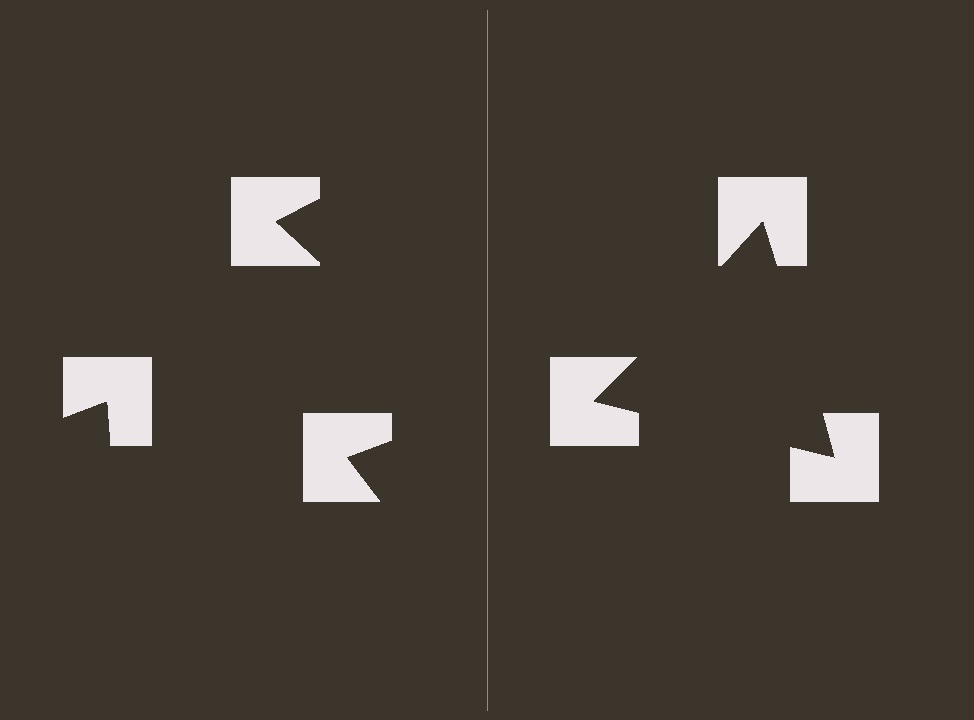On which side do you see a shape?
An illusory triangle appears on the right side. On the left side the wedge cuts are rotated, so no coherent shape forms.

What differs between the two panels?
The notched squares are positioned identically on both sides; only the wedge orientations differ. On the right they align to a triangle; on the left they are misaligned.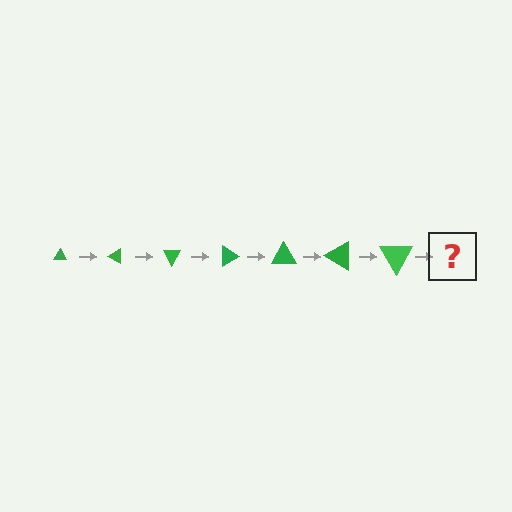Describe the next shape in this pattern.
It should be a triangle, larger than the previous one and rotated 210 degrees from the start.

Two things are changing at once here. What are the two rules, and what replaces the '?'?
The two rules are that the triangle grows larger each step and it rotates 30 degrees each step. The '?' should be a triangle, larger than the previous one and rotated 210 degrees from the start.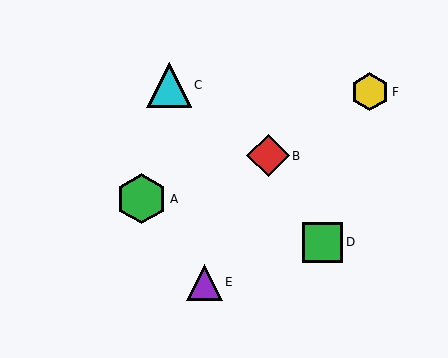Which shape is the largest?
The green hexagon (labeled A) is the largest.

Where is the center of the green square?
The center of the green square is at (322, 242).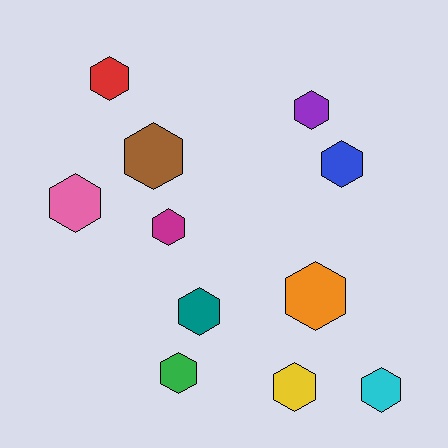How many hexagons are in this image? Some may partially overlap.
There are 11 hexagons.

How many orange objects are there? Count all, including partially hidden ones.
There is 1 orange object.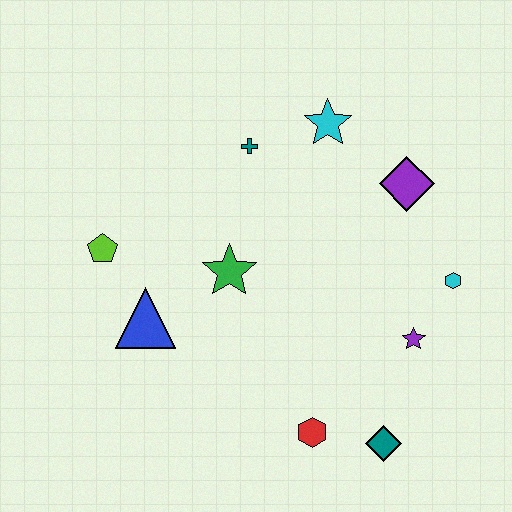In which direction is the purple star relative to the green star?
The purple star is to the right of the green star.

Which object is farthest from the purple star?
The lime pentagon is farthest from the purple star.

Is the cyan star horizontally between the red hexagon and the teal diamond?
Yes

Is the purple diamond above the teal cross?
No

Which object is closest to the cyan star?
The teal cross is closest to the cyan star.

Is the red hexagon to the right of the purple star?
No